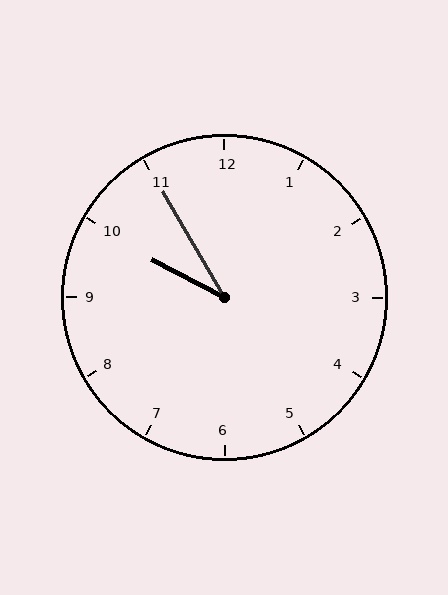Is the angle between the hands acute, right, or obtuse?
It is acute.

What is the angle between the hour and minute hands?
Approximately 32 degrees.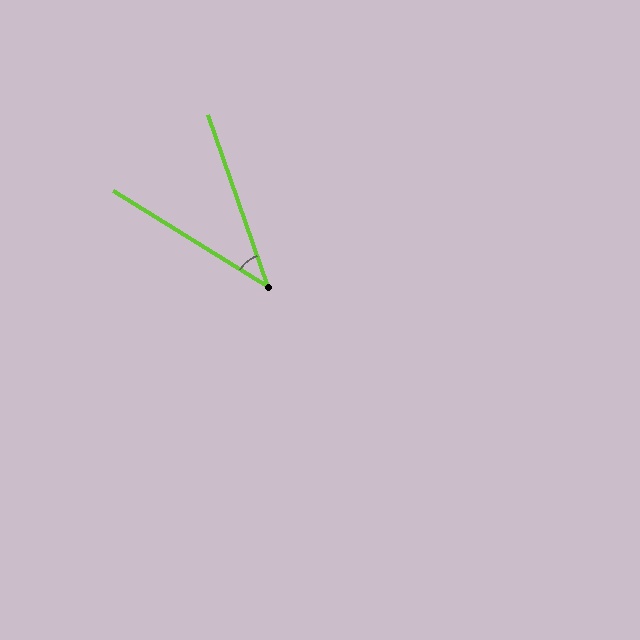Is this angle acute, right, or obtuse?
It is acute.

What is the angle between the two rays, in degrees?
Approximately 39 degrees.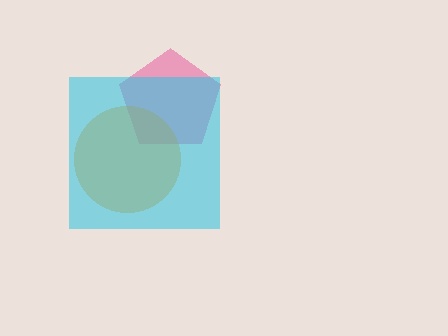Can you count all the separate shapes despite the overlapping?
Yes, there are 3 separate shapes.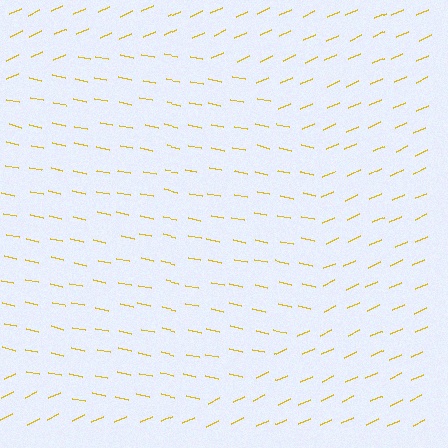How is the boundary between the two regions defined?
The boundary is defined purely by a change in line orientation (approximately 37 degrees difference). All lines are the same color and thickness.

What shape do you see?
I see a circle.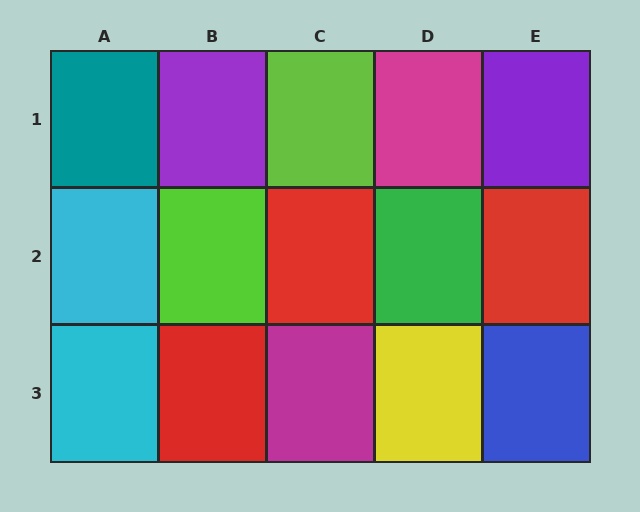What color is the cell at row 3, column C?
Magenta.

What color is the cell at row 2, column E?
Red.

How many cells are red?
3 cells are red.